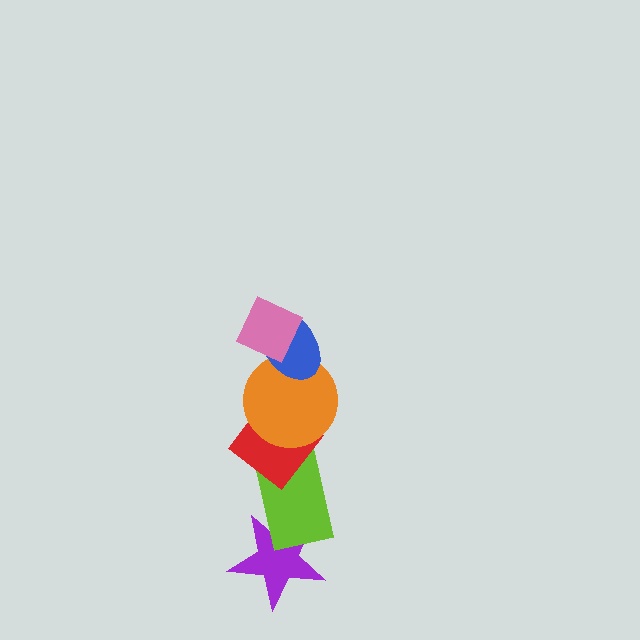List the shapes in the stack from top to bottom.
From top to bottom: the pink diamond, the blue ellipse, the orange circle, the red diamond, the lime rectangle, the purple star.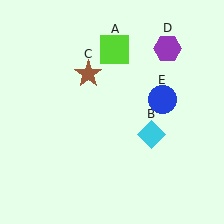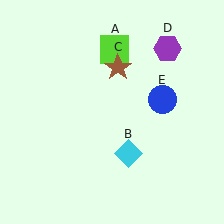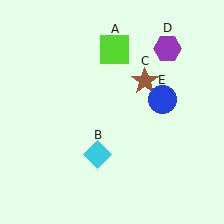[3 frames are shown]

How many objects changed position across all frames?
2 objects changed position: cyan diamond (object B), brown star (object C).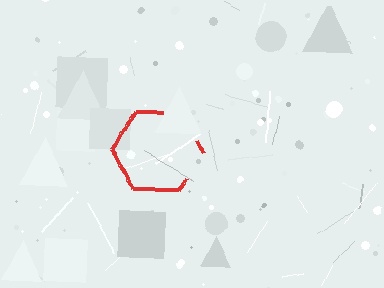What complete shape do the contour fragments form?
The contour fragments form a hexagon.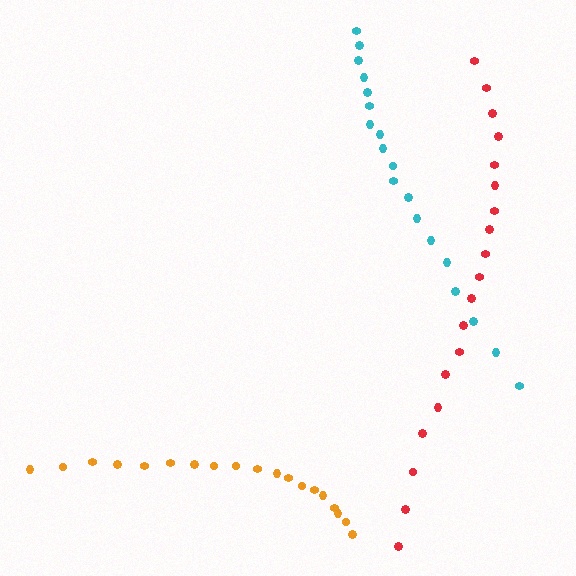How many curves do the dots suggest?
There are 3 distinct paths.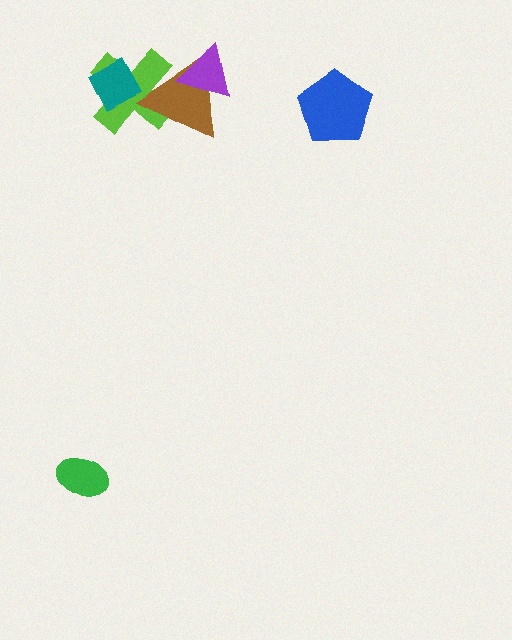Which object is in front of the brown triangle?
The purple triangle is in front of the brown triangle.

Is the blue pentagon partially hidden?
No, no other shape covers it.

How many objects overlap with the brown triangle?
2 objects overlap with the brown triangle.